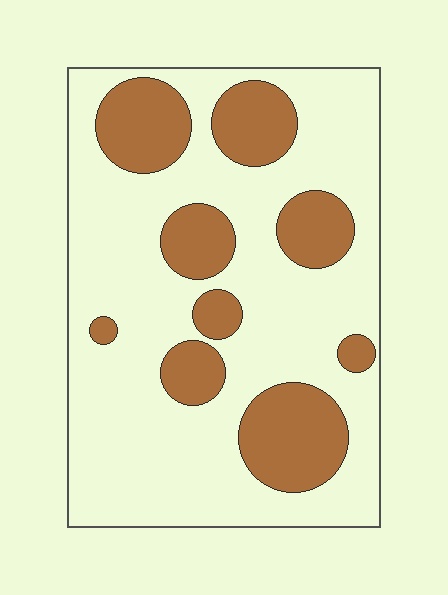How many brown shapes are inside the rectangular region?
9.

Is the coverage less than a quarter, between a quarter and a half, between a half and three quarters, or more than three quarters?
Between a quarter and a half.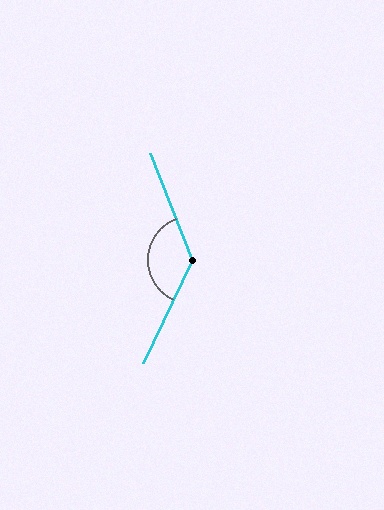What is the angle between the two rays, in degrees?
Approximately 134 degrees.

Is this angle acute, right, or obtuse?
It is obtuse.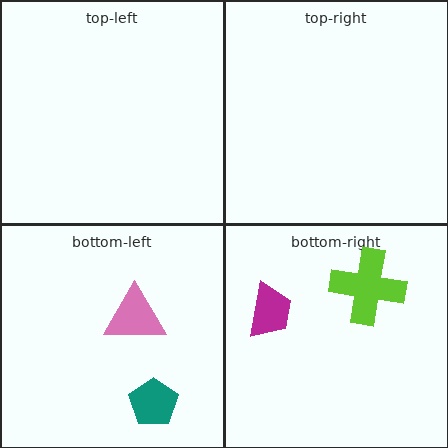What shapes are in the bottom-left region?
The pink triangle, the teal pentagon.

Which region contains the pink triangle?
The bottom-left region.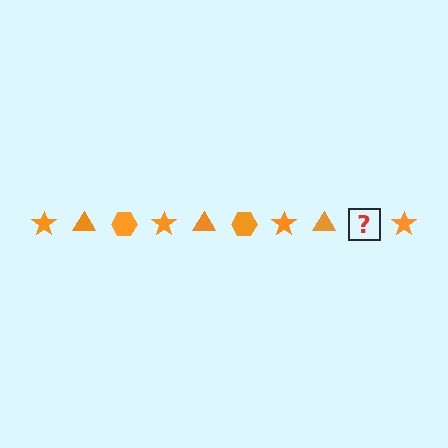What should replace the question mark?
The question mark should be replaced with an orange hexagon.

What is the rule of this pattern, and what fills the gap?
The rule is that the pattern cycles through star, triangle, hexagon shapes in orange. The gap should be filled with an orange hexagon.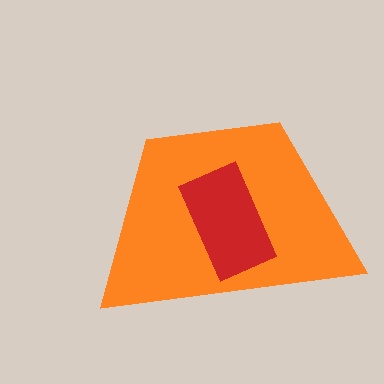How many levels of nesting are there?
2.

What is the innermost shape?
The red rectangle.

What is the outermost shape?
The orange trapezoid.